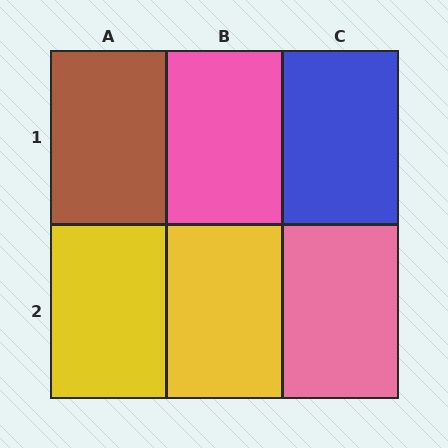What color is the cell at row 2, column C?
Pink.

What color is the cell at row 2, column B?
Yellow.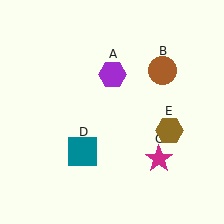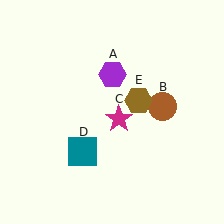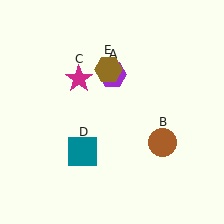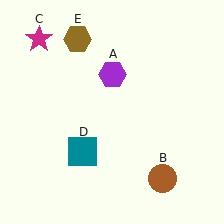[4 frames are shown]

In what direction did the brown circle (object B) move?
The brown circle (object B) moved down.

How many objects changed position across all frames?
3 objects changed position: brown circle (object B), magenta star (object C), brown hexagon (object E).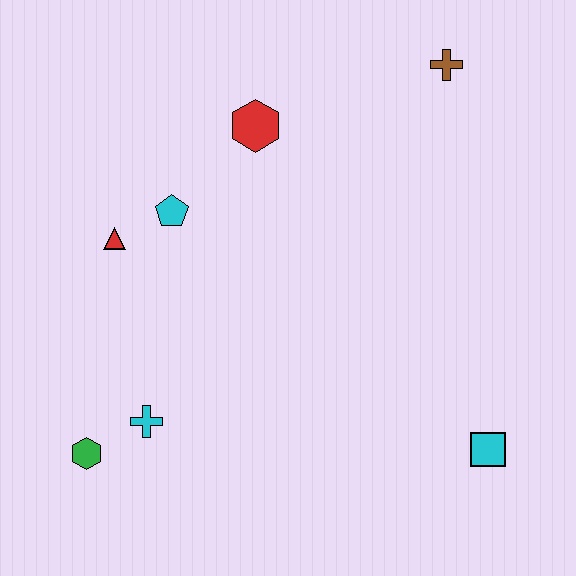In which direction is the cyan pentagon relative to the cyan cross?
The cyan pentagon is above the cyan cross.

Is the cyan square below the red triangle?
Yes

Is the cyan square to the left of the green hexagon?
No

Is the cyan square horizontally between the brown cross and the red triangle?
No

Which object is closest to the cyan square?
The cyan cross is closest to the cyan square.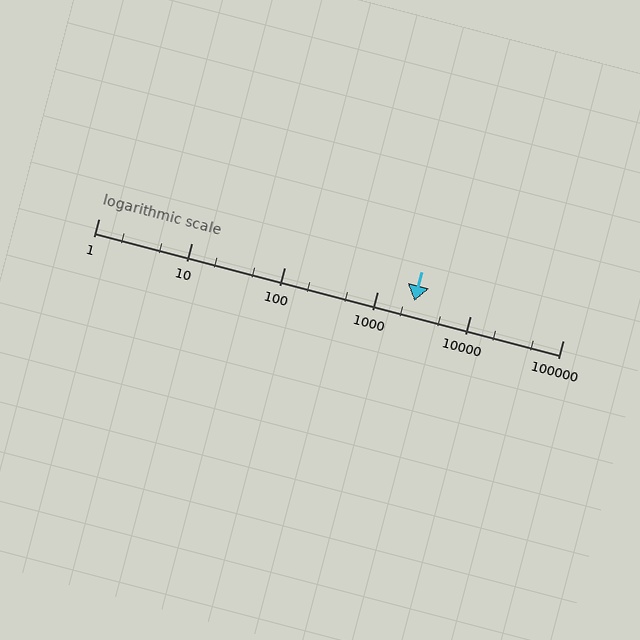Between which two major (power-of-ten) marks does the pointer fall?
The pointer is between 1000 and 10000.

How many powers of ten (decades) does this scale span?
The scale spans 5 decades, from 1 to 100000.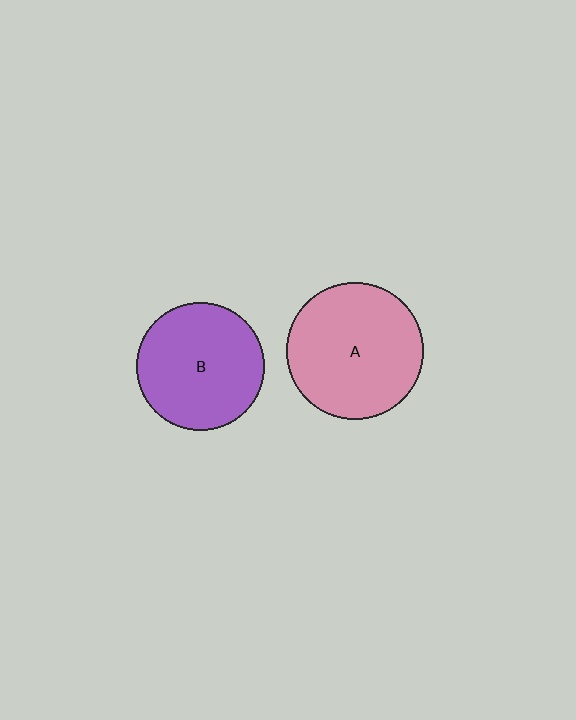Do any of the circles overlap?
No, none of the circles overlap.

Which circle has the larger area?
Circle A (pink).